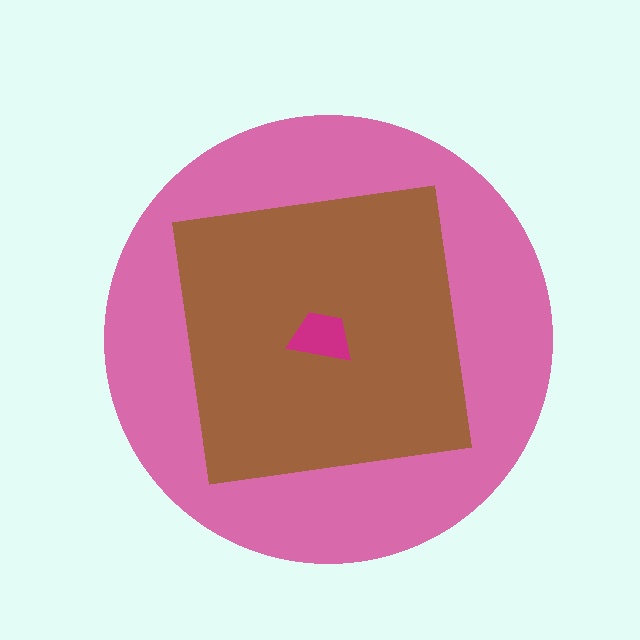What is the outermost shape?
The pink circle.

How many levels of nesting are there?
3.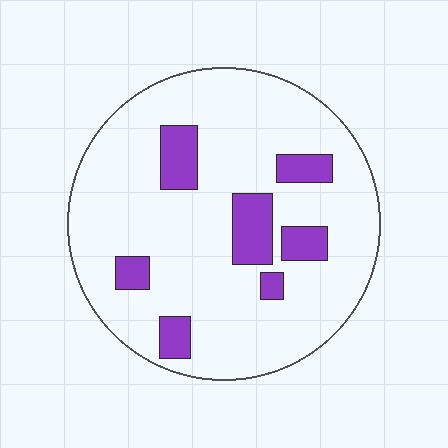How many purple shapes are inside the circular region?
7.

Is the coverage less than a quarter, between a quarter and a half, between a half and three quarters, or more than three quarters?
Less than a quarter.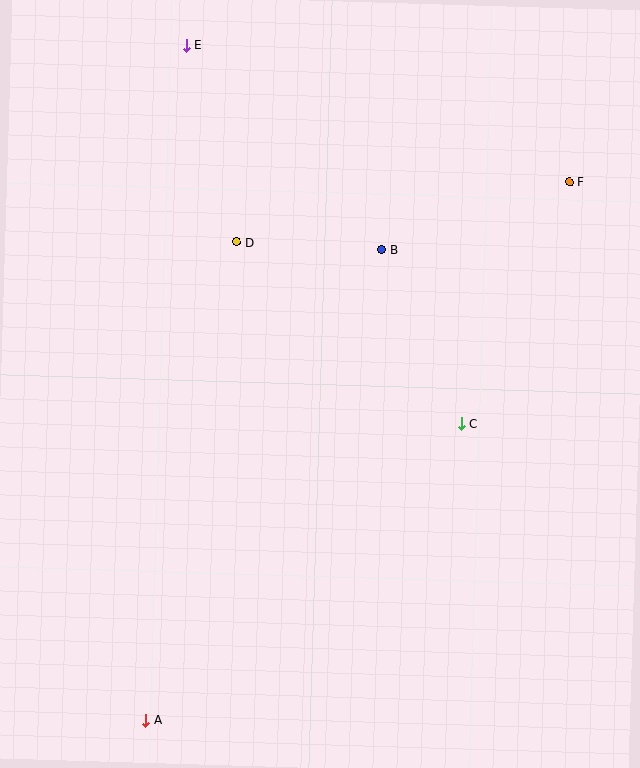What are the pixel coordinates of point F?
Point F is at (570, 182).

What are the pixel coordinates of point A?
Point A is at (145, 720).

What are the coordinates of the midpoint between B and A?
The midpoint between B and A is at (264, 485).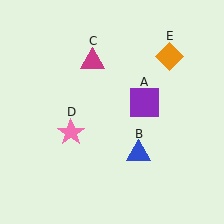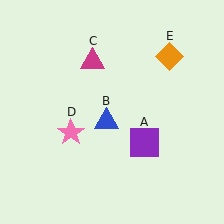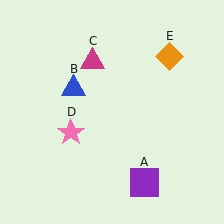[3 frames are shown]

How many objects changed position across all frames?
2 objects changed position: purple square (object A), blue triangle (object B).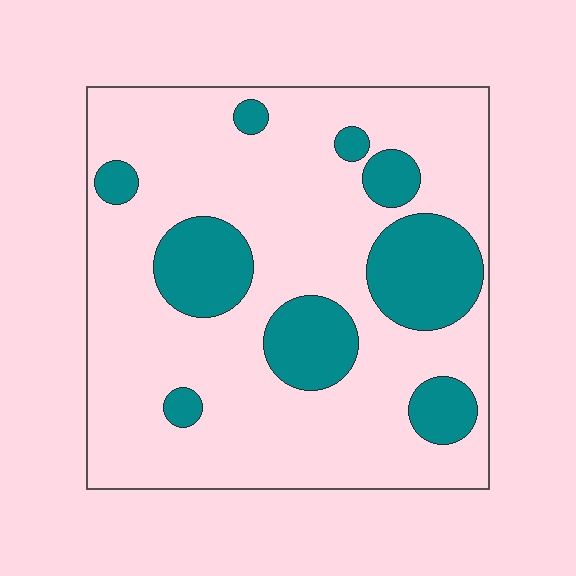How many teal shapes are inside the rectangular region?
9.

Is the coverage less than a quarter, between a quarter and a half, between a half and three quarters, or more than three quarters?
Less than a quarter.